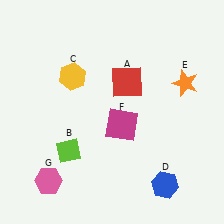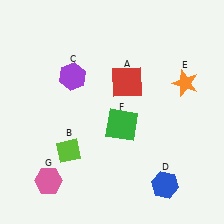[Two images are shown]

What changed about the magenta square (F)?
In Image 1, F is magenta. In Image 2, it changed to green.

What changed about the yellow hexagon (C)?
In Image 1, C is yellow. In Image 2, it changed to purple.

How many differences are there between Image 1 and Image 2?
There are 2 differences between the two images.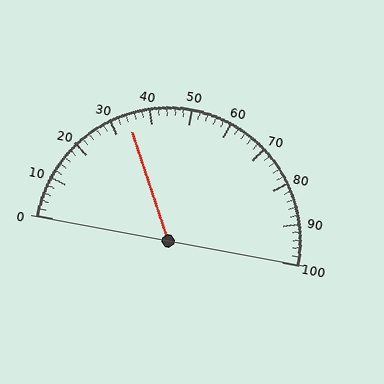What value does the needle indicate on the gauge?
The needle indicates approximately 34.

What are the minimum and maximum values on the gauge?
The gauge ranges from 0 to 100.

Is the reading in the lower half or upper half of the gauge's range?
The reading is in the lower half of the range (0 to 100).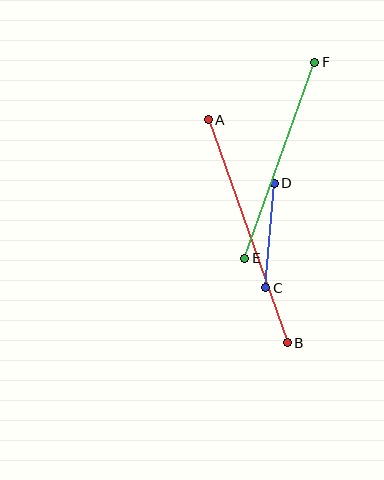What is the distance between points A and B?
The distance is approximately 236 pixels.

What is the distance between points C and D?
The distance is approximately 105 pixels.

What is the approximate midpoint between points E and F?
The midpoint is at approximately (280, 160) pixels.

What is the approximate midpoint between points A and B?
The midpoint is at approximately (248, 231) pixels.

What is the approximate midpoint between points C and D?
The midpoint is at approximately (270, 236) pixels.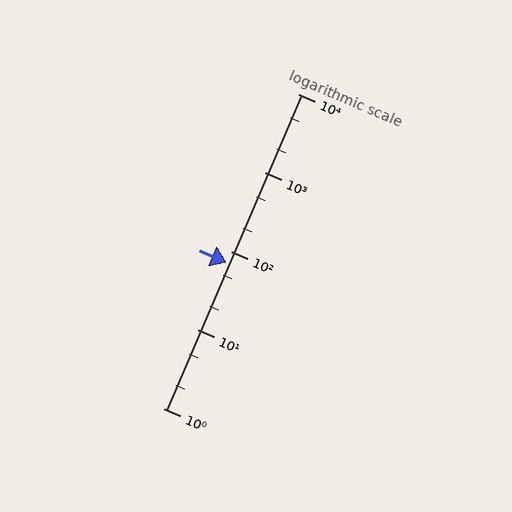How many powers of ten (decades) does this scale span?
The scale spans 4 decades, from 1 to 10000.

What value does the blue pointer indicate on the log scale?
The pointer indicates approximately 71.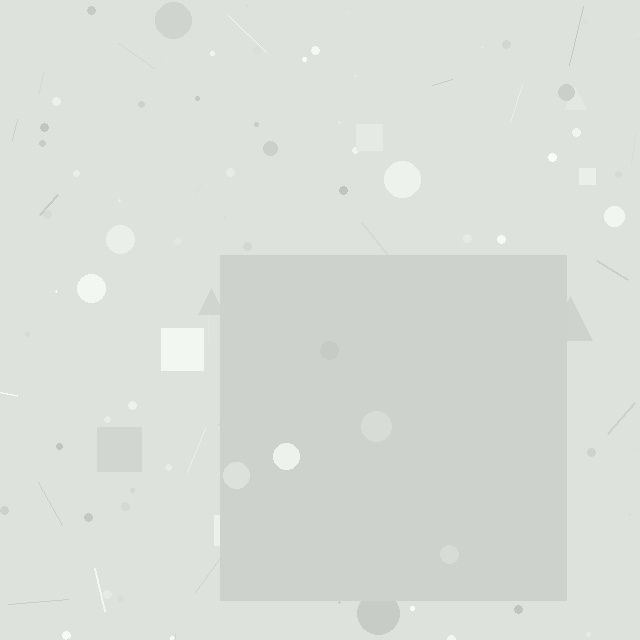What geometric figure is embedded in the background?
A square is embedded in the background.